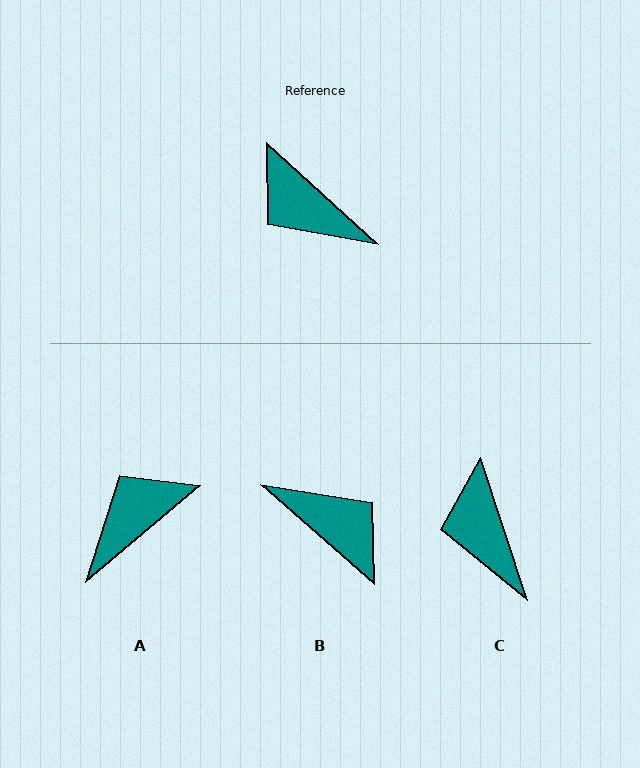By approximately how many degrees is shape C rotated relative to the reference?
Approximately 29 degrees clockwise.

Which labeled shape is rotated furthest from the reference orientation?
B, about 179 degrees away.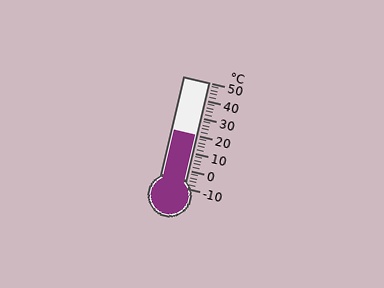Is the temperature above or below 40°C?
The temperature is below 40°C.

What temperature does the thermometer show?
The thermometer shows approximately 20°C.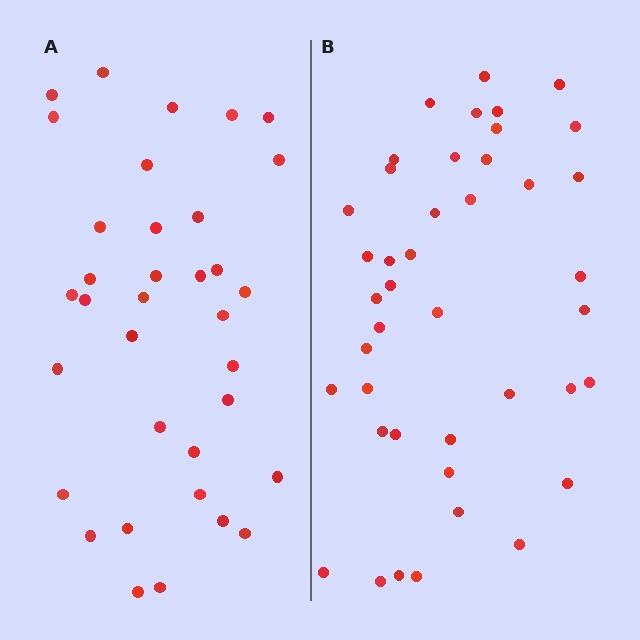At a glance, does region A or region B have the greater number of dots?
Region B (the right region) has more dots.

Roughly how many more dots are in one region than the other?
Region B has roughly 8 or so more dots than region A.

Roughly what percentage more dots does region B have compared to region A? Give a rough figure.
About 20% more.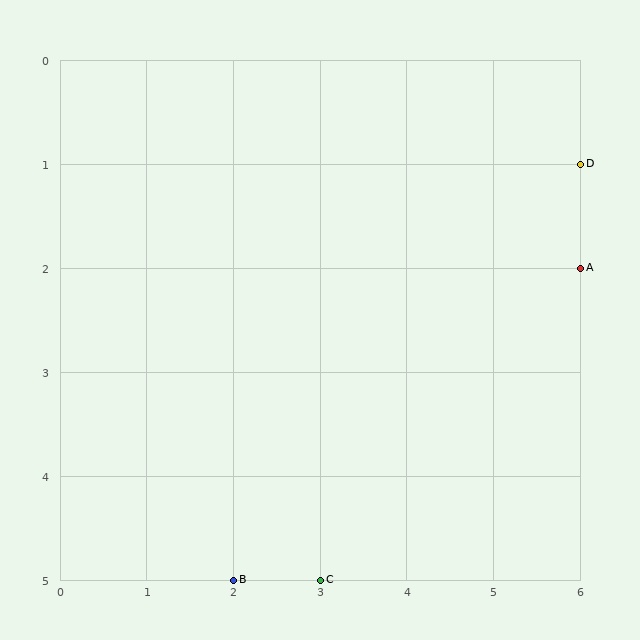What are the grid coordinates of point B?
Point B is at grid coordinates (2, 5).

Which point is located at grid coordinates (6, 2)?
Point A is at (6, 2).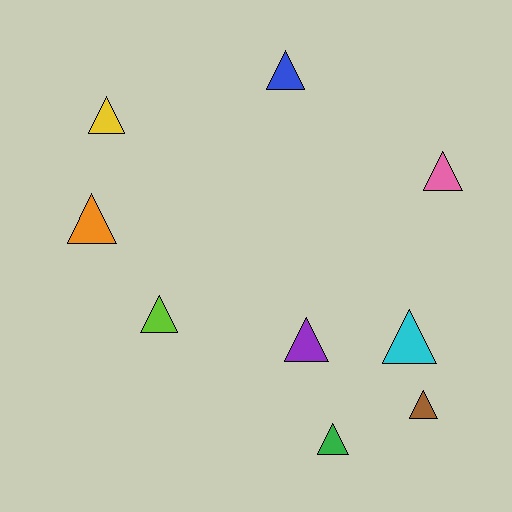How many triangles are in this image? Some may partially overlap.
There are 9 triangles.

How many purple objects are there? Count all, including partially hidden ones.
There is 1 purple object.